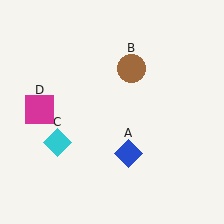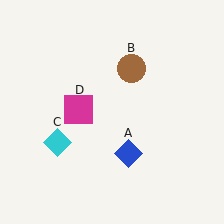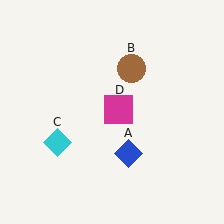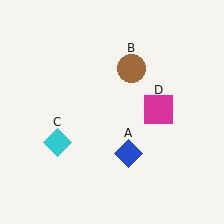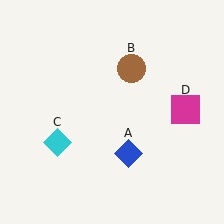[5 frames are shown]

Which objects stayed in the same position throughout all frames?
Blue diamond (object A) and brown circle (object B) and cyan diamond (object C) remained stationary.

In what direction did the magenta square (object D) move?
The magenta square (object D) moved right.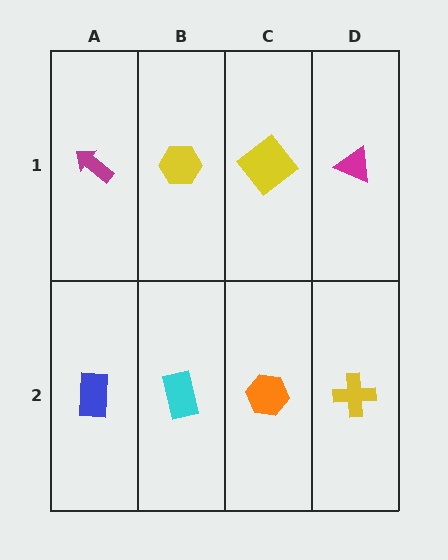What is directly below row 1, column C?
An orange hexagon.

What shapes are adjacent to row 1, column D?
A yellow cross (row 2, column D), a yellow diamond (row 1, column C).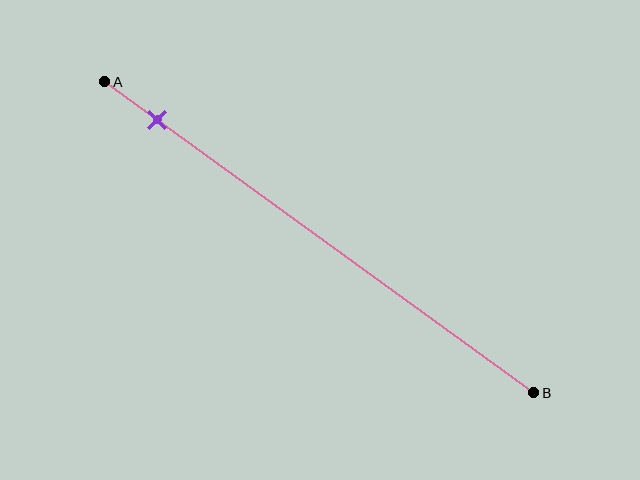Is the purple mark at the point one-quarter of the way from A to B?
No, the mark is at about 10% from A, not at the 25% one-quarter point.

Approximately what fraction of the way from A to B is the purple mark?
The purple mark is approximately 10% of the way from A to B.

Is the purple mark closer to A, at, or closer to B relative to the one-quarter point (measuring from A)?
The purple mark is closer to point A than the one-quarter point of segment AB.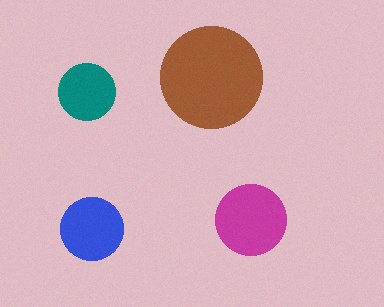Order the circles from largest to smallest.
the brown one, the magenta one, the blue one, the teal one.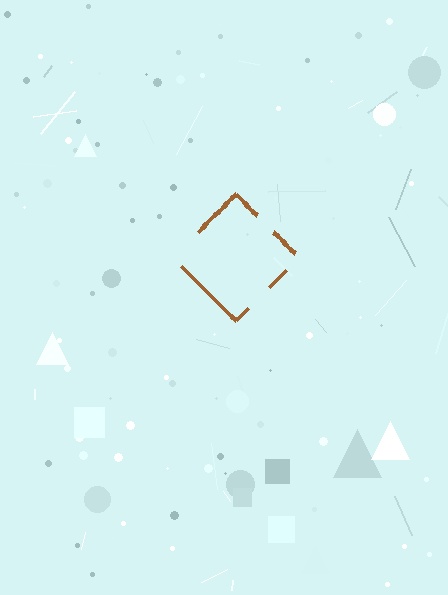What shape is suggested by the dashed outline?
The dashed outline suggests a diamond.